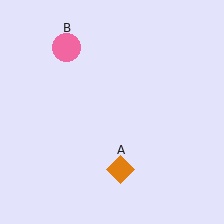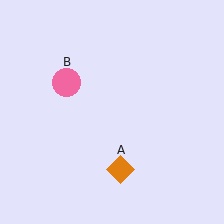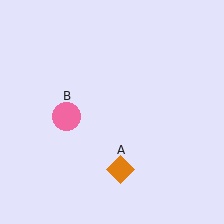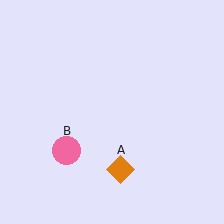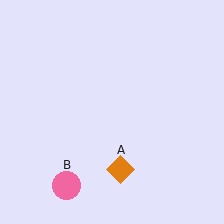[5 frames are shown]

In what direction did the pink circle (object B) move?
The pink circle (object B) moved down.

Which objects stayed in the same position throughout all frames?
Orange diamond (object A) remained stationary.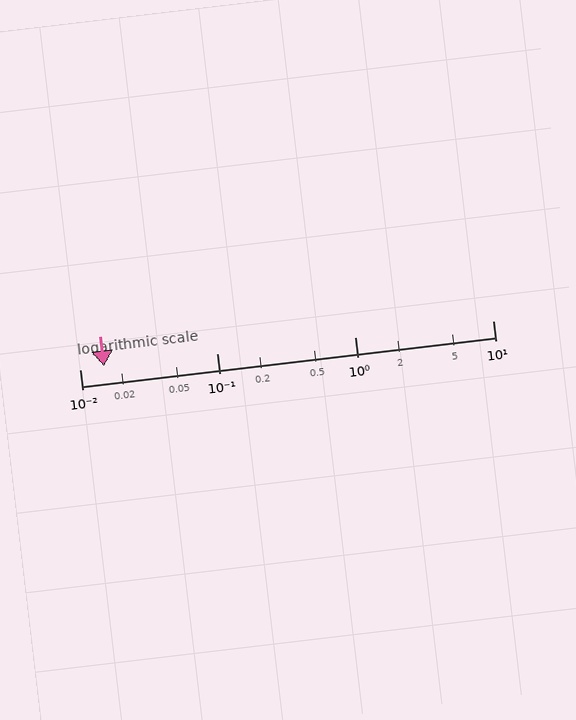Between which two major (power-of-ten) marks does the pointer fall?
The pointer is between 0.01 and 0.1.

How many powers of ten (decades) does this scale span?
The scale spans 3 decades, from 0.01 to 10.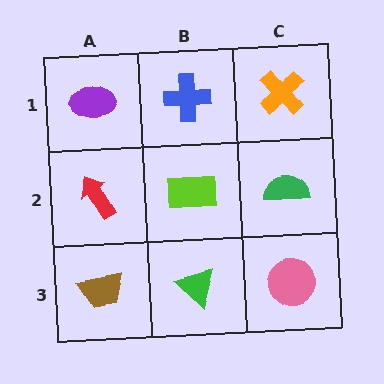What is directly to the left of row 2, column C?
A lime rectangle.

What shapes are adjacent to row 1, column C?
A green semicircle (row 2, column C), a blue cross (row 1, column B).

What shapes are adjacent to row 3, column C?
A green semicircle (row 2, column C), a green triangle (row 3, column B).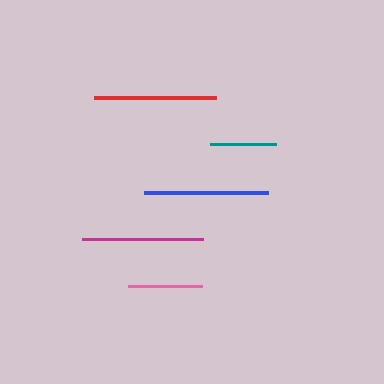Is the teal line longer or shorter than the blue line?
The blue line is longer than the teal line.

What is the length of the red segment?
The red segment is approximately 122 pixels long.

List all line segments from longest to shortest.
From longest to shortest: blue, red, magenta, pink, teal.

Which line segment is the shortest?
The teal line is the shortest at approximately 66 pixels.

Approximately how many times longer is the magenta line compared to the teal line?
The magenta line is approximately 1.8 times the length of the teal line.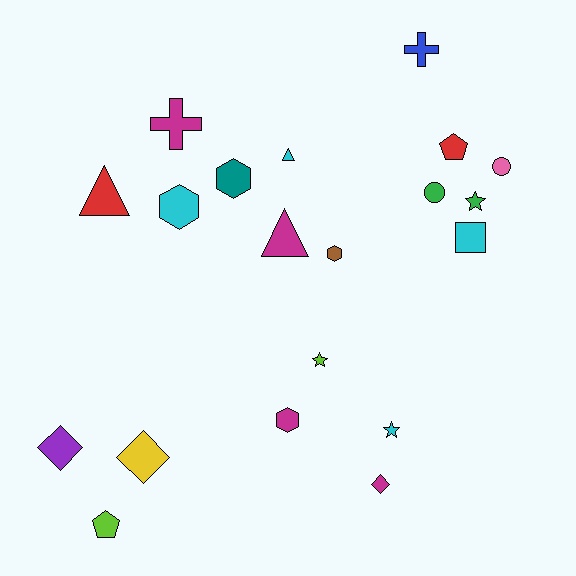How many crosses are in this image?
There are 2 crosses.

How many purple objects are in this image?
There is 1 purple object.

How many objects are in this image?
There are 20 objects.